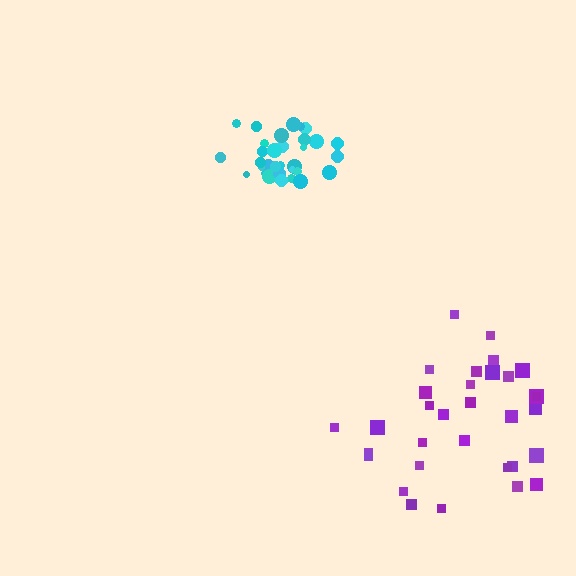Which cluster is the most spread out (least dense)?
Purple.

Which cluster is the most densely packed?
Cyan.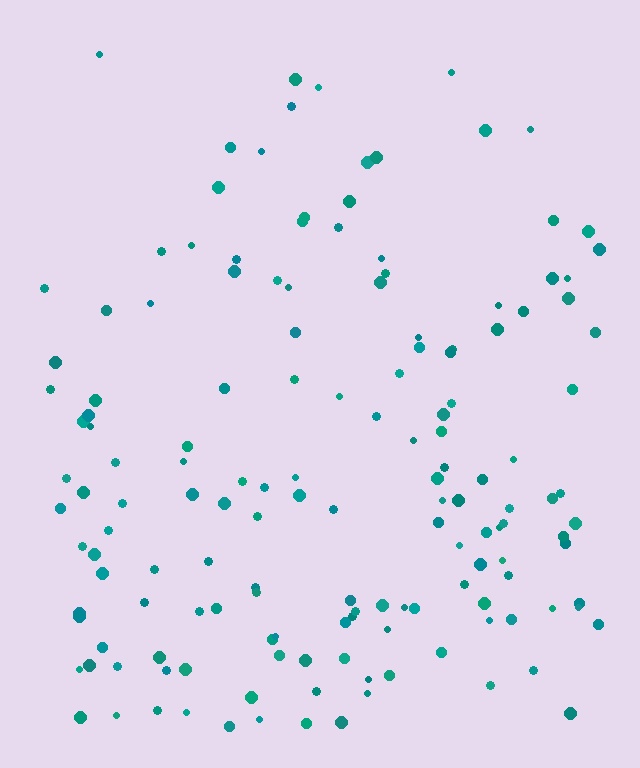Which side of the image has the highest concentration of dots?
The bottom.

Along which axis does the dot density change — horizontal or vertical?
Vertical.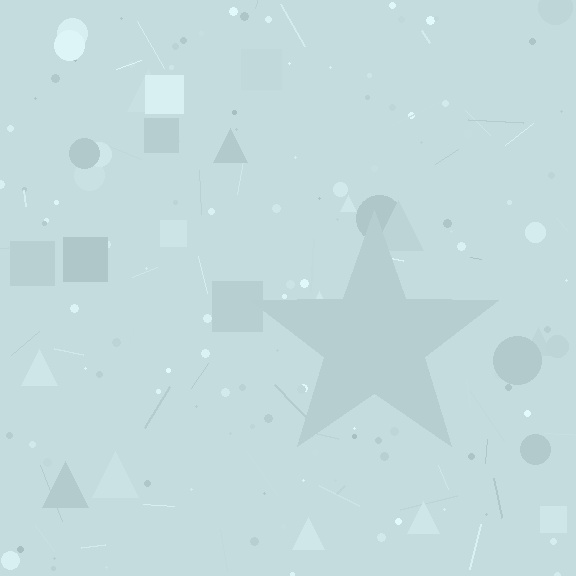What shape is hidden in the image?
A star is hidden in the image.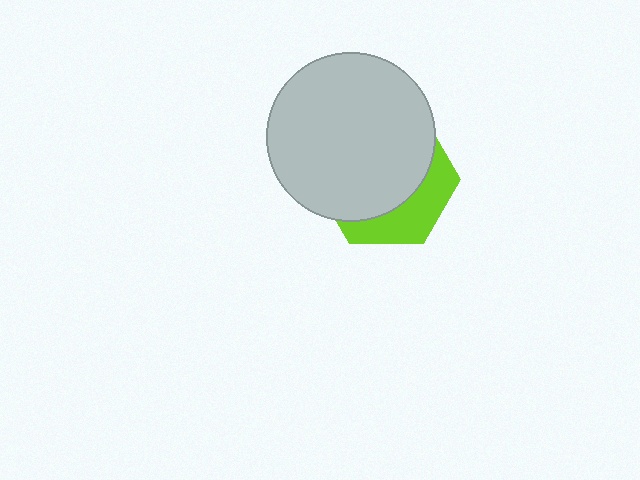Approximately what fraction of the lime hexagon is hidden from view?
Roughly 69% of the lime hexagon is hidden behind the light gray circle.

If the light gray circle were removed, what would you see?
You would see the complete lime hexagon.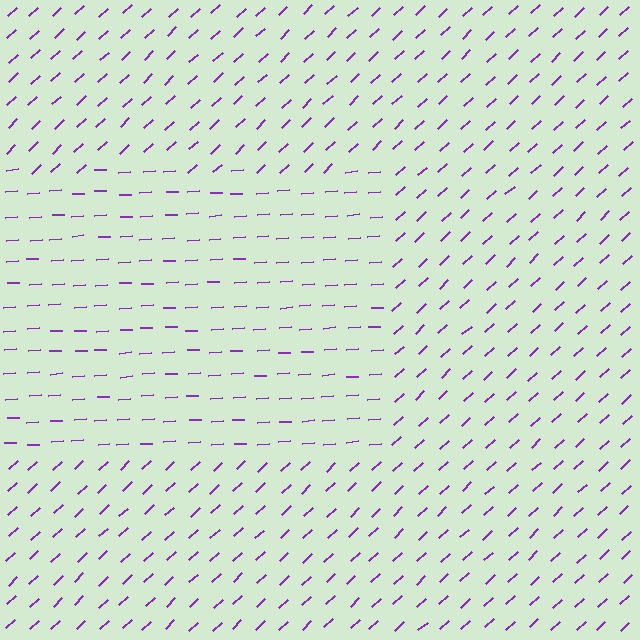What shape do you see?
I see a rectangle.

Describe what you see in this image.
The image is filled with small purple line segments. A rectangle region in the image has lines oriented differently from the surrounding lines, creating a visible texture boundary.